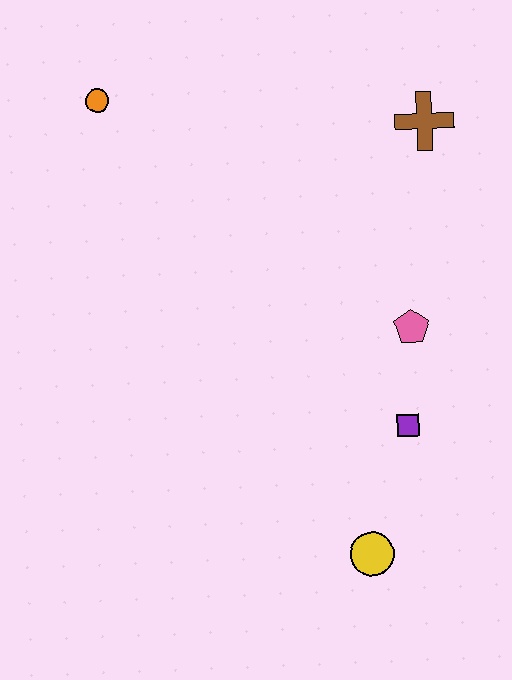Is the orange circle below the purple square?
No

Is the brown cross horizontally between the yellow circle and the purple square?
No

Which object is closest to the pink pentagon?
The purple square is closest to the pink pentagon.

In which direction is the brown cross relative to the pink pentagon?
The brown cross is above the pink pentagon.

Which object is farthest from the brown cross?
The yellow circle is farthest from the brown cross.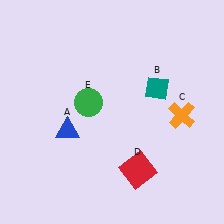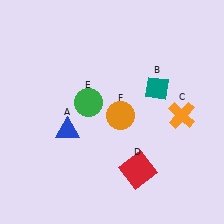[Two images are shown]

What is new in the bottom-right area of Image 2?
An orange circle (F) was added in the bottom-right area of Image 2.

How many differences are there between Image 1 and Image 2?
There is 1 difference between the two images.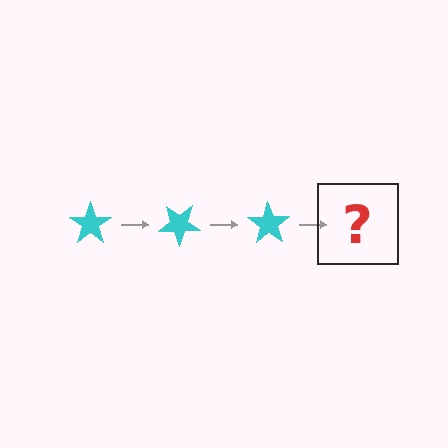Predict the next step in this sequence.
The next step is a cyan star rotated 105 degrees.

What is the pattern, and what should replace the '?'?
The pattern is that the star rotates 35 degrees each step. The '?' should be a cyan star rotated 105 degrees.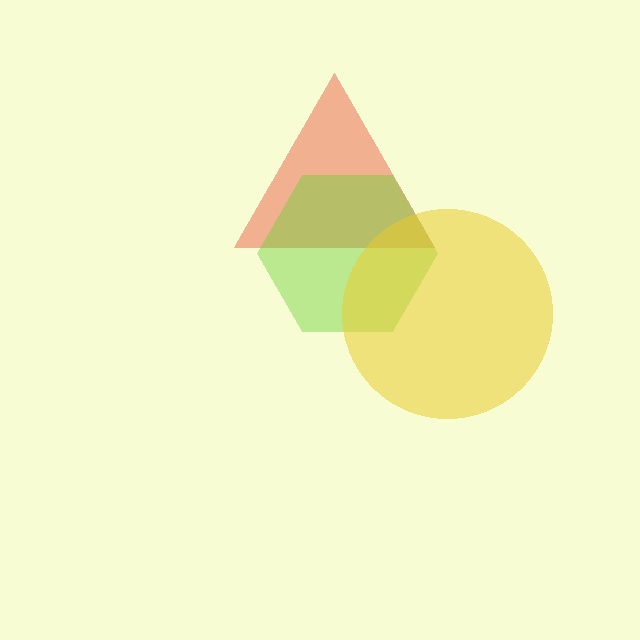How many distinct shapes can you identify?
There are 3 distinct shapes: a red triangle, a lime hexagon, a yellow circle.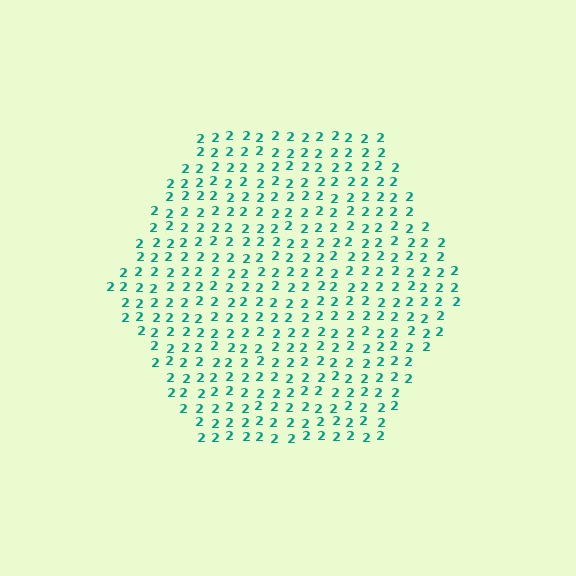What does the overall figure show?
The overall figure shows a hexagon.